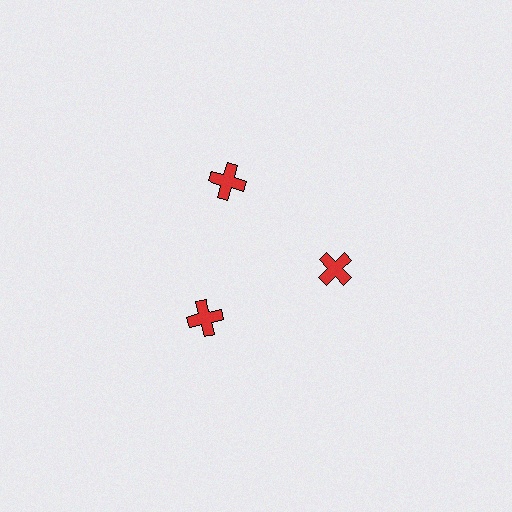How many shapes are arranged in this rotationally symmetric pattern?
There are 3 shapes, arranged in 3 groups of 1.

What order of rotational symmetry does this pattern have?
This pattern has 3-fold rotational symmetry.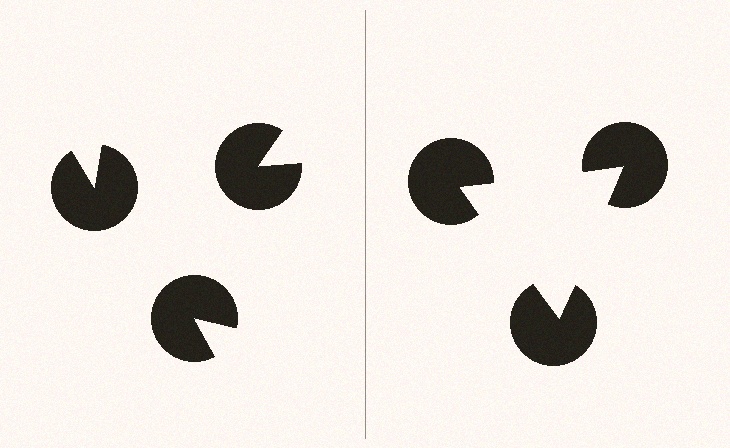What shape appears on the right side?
An illusory triangle.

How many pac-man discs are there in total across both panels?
6 — 3 on each side.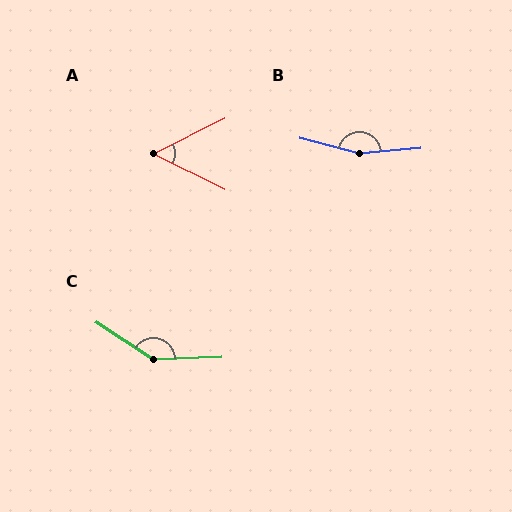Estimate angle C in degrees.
Approximately 145 degrees.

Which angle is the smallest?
A, at approximately 52 degrees.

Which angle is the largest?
B, at approximately 160 degrees.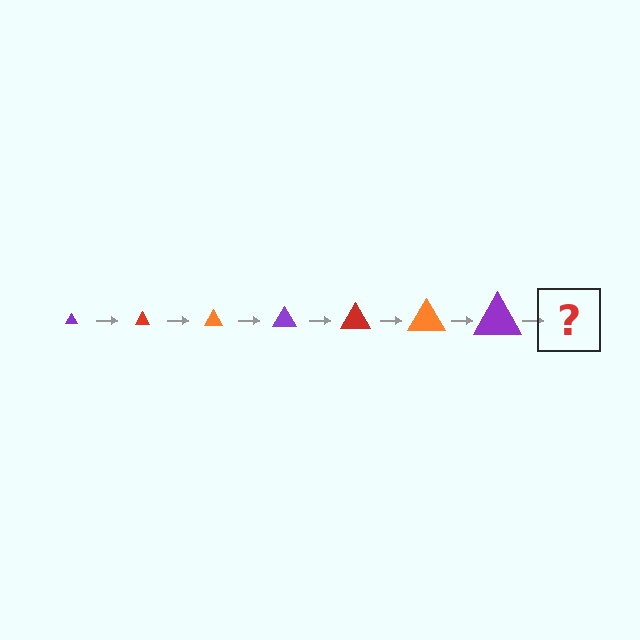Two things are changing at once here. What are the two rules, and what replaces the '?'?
The two rules are that the triangle grows larger each step and the color cycles through purple, red, and orange. The '?' should be a red triangle, larger than the previous one.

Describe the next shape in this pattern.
It should be a red triangle, larger than the previous one.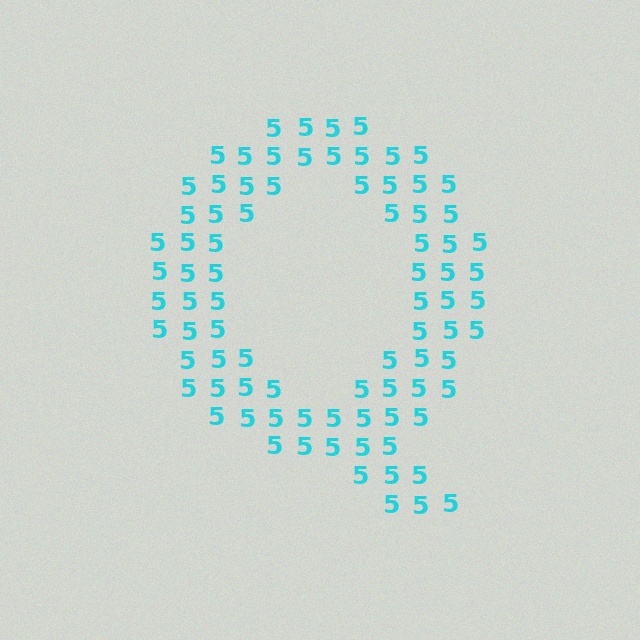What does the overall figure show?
The overall figure shows the letter Q.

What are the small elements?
The small elements are digit 5's.